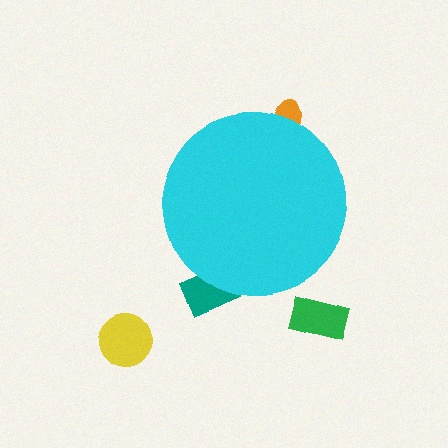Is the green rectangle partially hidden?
No, the green rectangle is fully visible.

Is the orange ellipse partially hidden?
Yes, the orange ellipse is partially hidden behind the cyan circle.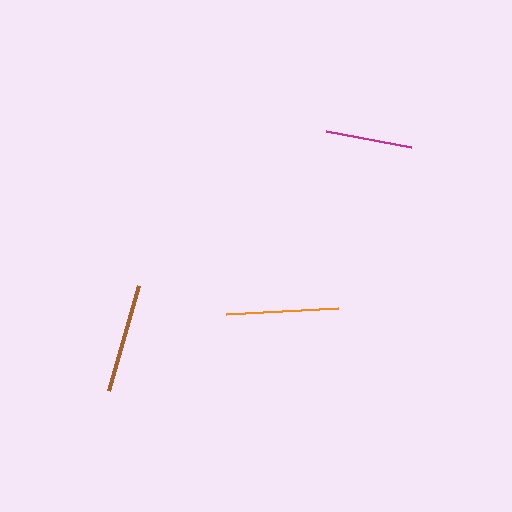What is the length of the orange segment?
The orange segment is approximately 112 pixels long.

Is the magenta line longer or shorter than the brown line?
The brown line is longer than the magenta line.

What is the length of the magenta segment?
The magenta segment is approximately 87 pixels long.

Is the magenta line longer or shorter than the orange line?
The orange line is longer than the magenta line.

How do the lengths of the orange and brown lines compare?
The orange and brown lines are approximately the same length.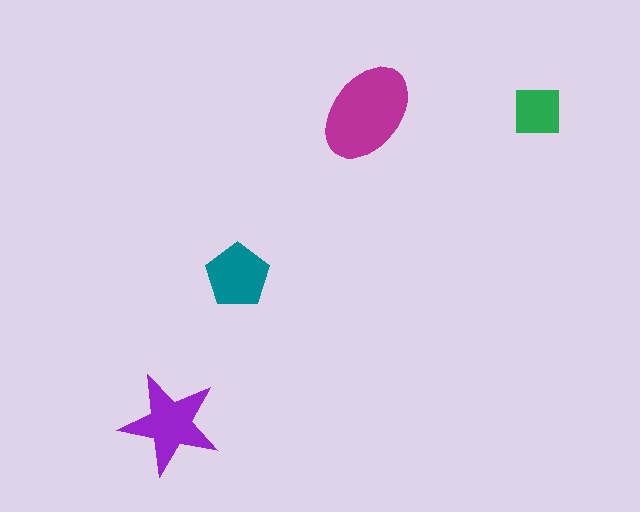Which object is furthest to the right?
The green square is rightmost.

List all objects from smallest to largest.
The green square, the teal pentagon, the purple star, the magenta ellipse.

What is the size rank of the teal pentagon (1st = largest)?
3rd.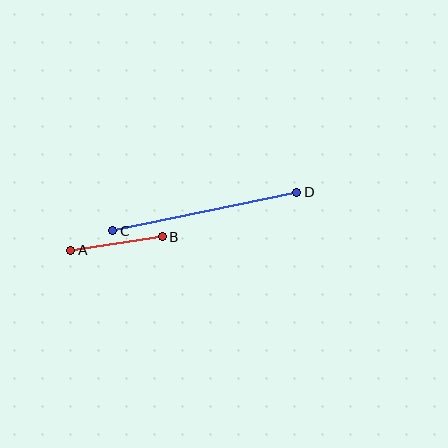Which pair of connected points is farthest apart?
Points C and D are farthest apart.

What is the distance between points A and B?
The distance is approximately 92 pixels.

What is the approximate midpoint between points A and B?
The midpoint is at approximately (117, 244) pixels.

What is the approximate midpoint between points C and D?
The midpoint is at approximately (205, 212) pixels.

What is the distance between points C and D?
The distance is approximately 188 pixels.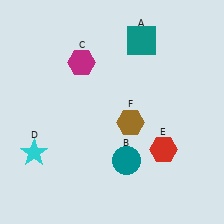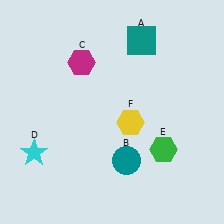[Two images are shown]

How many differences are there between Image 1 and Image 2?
There are 2 differences between the two images.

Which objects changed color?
E changed from red to green. F changed from brown to yellow.